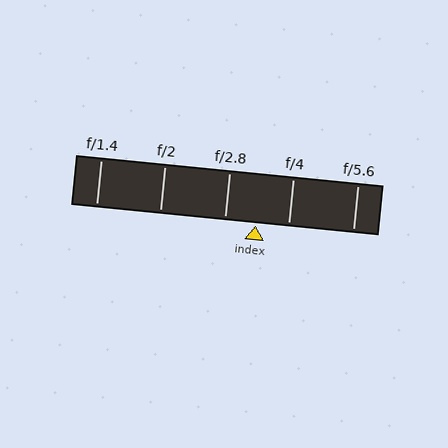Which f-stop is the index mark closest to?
The index mark is closest to f/2.8.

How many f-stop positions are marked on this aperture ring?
There are 5 f-stop positions marked.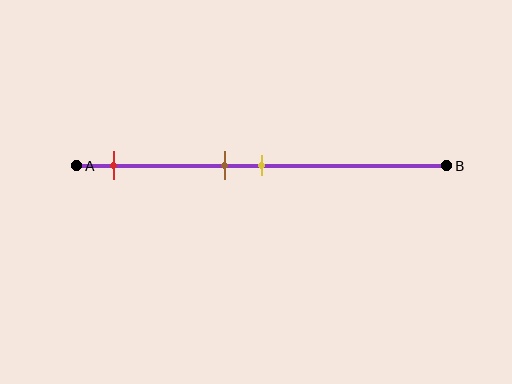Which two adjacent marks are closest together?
The brown and yellow marks are the closest adjacent pair.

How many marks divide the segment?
There are 3 marks dividing the segment.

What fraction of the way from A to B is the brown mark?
The brown mark is approximately 40% (0.4) of the way from A to B.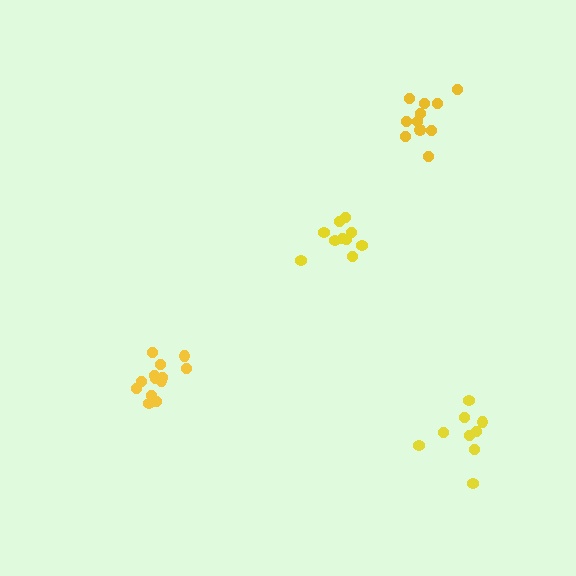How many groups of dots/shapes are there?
There are 4 groups.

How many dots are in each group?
Group 1: 9 dots, Group 2: 10 dots, Group 3: 11 dots, Group 4: 13 dots (43 total).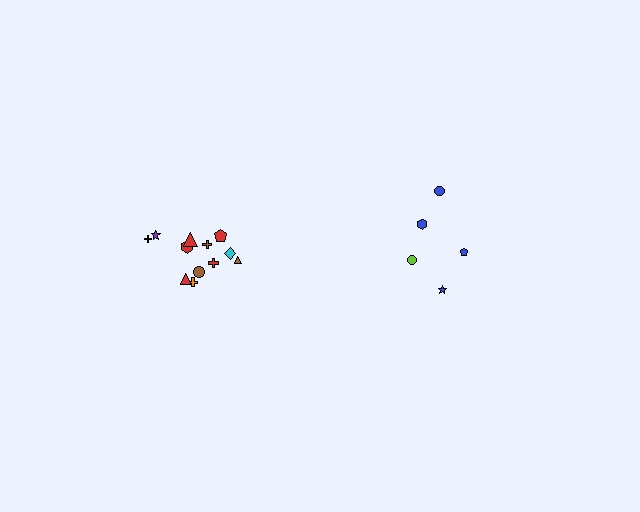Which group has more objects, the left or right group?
The left group.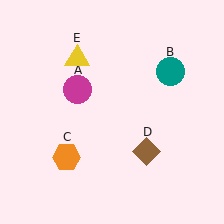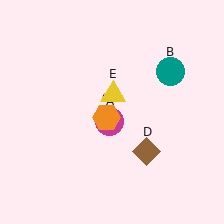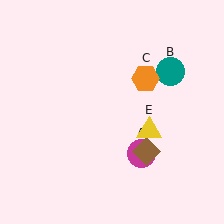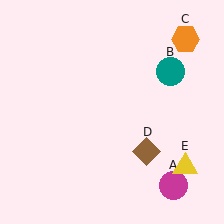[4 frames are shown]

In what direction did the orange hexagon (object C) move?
The orange hexagon (object C) moved up and to the right.